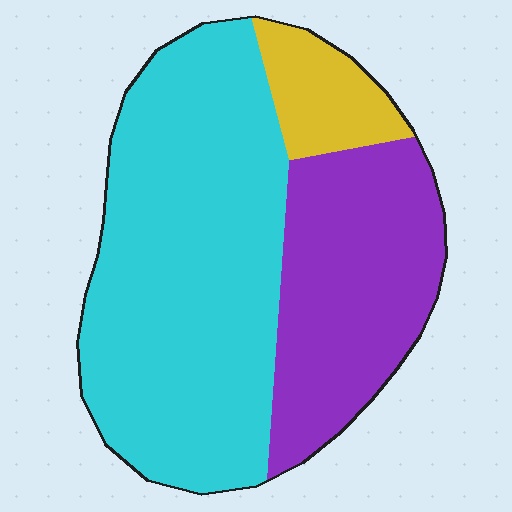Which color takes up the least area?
Yellow, at roughly 10%.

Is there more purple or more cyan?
Cyan.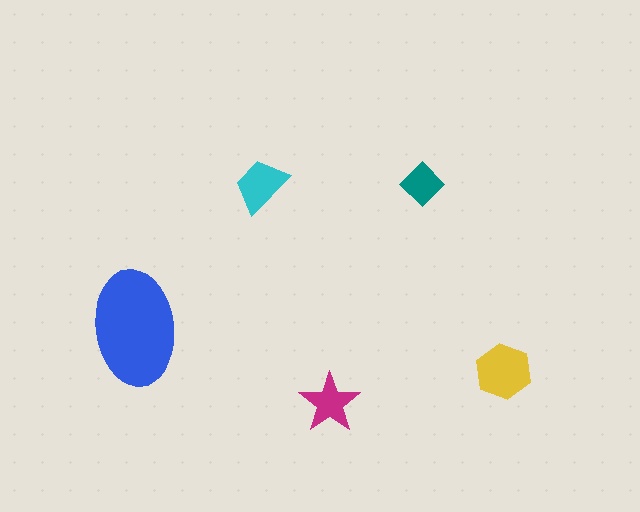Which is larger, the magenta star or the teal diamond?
The magenta star.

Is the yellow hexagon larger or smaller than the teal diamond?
Larger.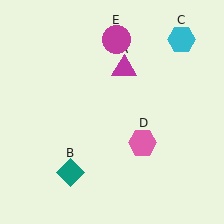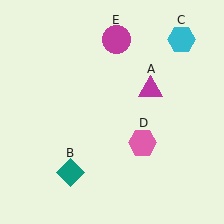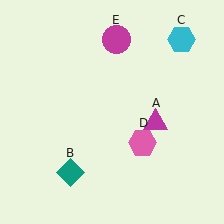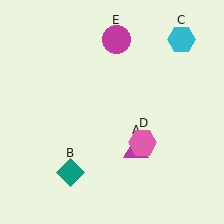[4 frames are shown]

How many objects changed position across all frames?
1 object changed position: magenta triangle (object A).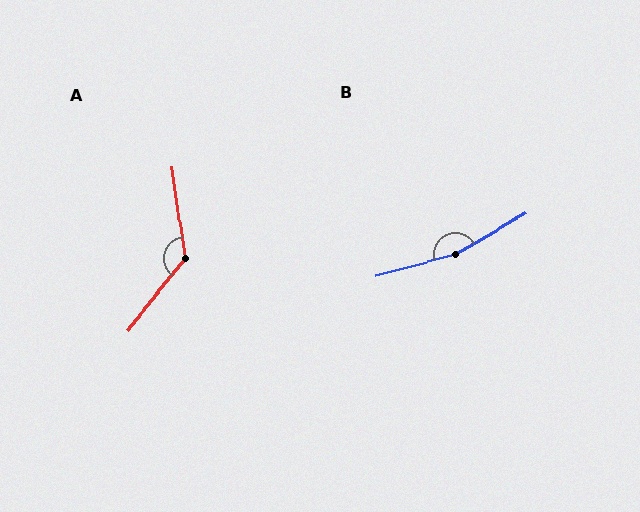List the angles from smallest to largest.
A (132°), B (165°).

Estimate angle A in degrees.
Approximately 132 degrees.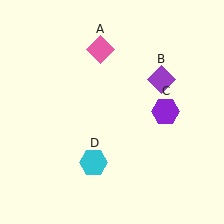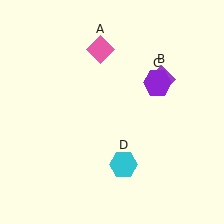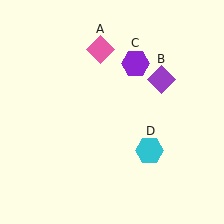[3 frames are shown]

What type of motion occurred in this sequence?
The purple hexagon (object C), cyan hexagon (object D) rotated counterclockwise around the center of the scene.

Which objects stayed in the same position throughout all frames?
Pink diamond (object A) and purple diamond (object B) remained stationary.